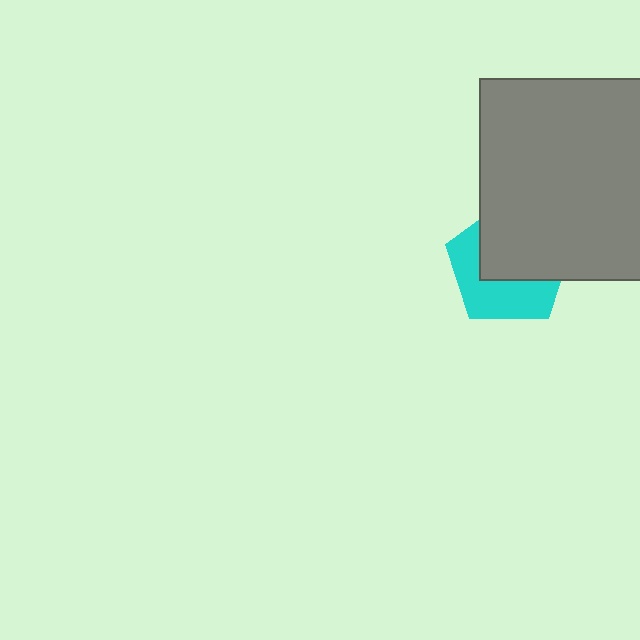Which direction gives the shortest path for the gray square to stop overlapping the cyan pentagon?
Moving toward the upper-right gives the shortest separation.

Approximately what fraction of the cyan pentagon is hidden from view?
Roughly 54% of the cyan pentagon is hidden behind the gray square.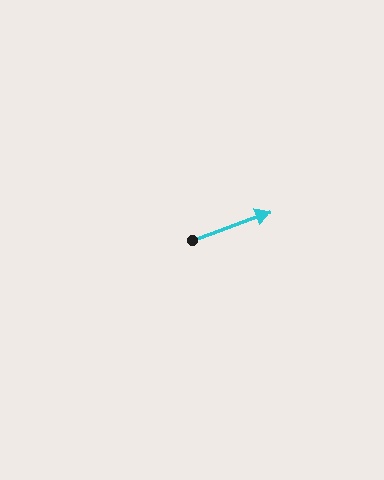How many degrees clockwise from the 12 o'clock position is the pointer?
Approximately 70 degrees.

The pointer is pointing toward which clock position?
Roughly 2 o'clock.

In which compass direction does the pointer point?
East.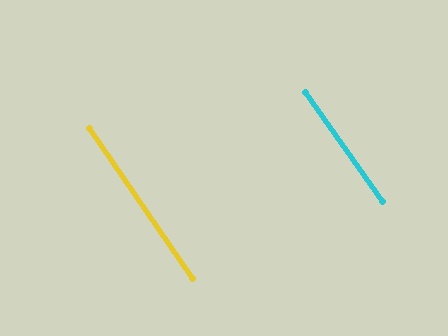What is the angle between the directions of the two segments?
Approximately 1 degree.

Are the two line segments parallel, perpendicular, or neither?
Parallel — their directions differ by only 0.6°.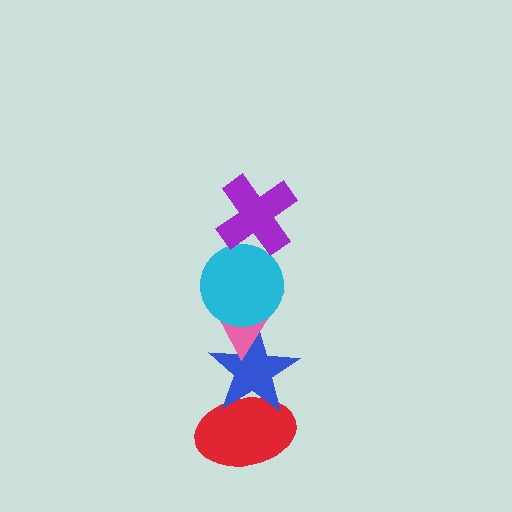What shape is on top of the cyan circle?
The purple cross is on top of the cyan circle.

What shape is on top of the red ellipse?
The blue star is on top of the red ellipse.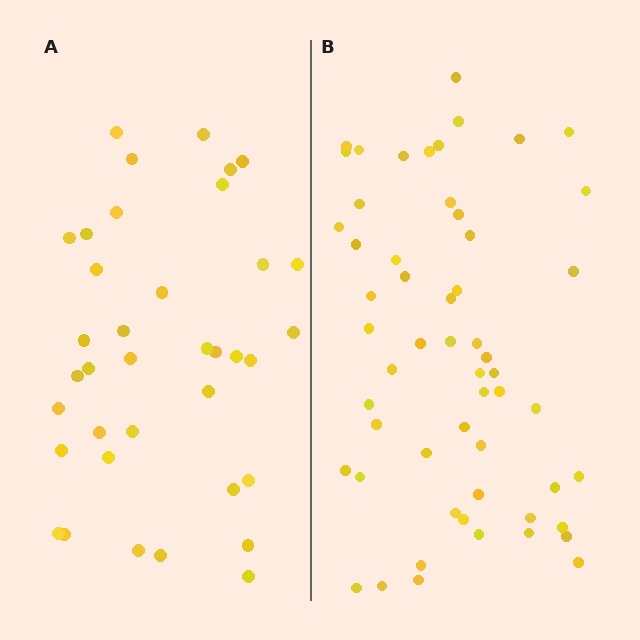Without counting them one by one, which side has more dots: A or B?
Region B (the right region) has more dots.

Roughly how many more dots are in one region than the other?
Region B has approximately 20 more dots than region A.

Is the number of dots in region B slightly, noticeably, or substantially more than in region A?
Region B has substantially more. The ratio is roughly 1.5 to 1.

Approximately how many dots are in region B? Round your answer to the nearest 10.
About 60 dots. (The exact count is 56, which rounds to 60.)